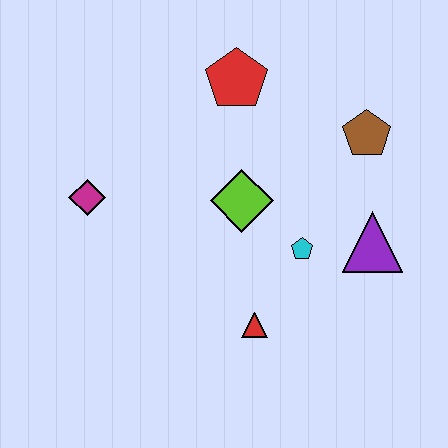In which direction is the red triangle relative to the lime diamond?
The red triangle is below the lime diamond.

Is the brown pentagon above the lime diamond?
Yes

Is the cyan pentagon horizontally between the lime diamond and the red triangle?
No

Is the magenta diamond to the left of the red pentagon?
Yes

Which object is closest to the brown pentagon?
The purple triangle is closest to the brown pentagon.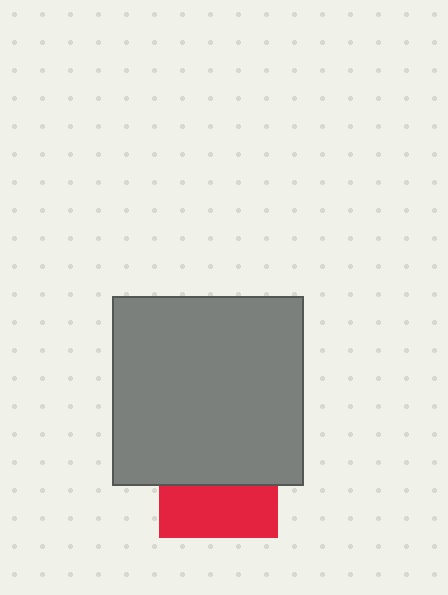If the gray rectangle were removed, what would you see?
You would see the complete red square.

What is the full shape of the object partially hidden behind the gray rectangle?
The partially hidden object is a red square.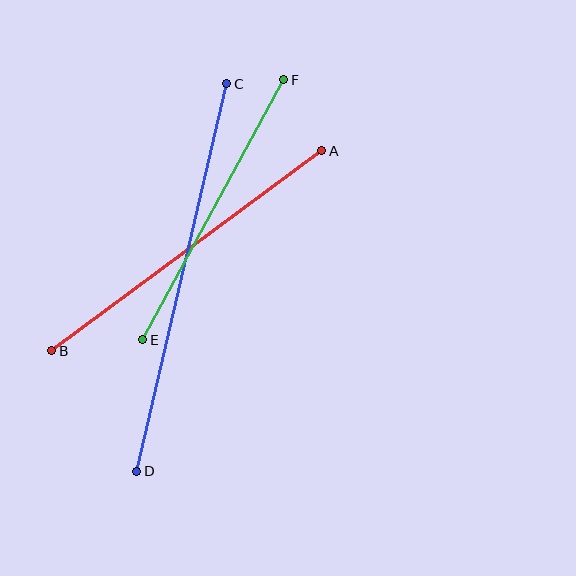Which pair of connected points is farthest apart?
Points C and D are farthest apart.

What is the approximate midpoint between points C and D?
The midpoint is at approximately (182, 277) pixels.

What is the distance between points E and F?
The distance is approximately 296 pixels.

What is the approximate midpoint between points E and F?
The midpoint is at approximately (213, 210) pixels.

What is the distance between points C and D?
The distance is approximately 398 pixels.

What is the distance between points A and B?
The distance is approximately 336 pixels.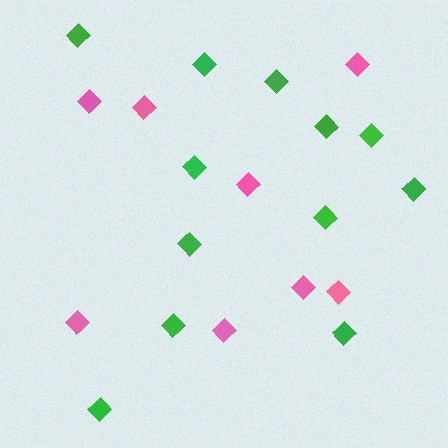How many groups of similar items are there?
There are 2 groups: one group of green diamonds (12) and one group of pink diamonds (8).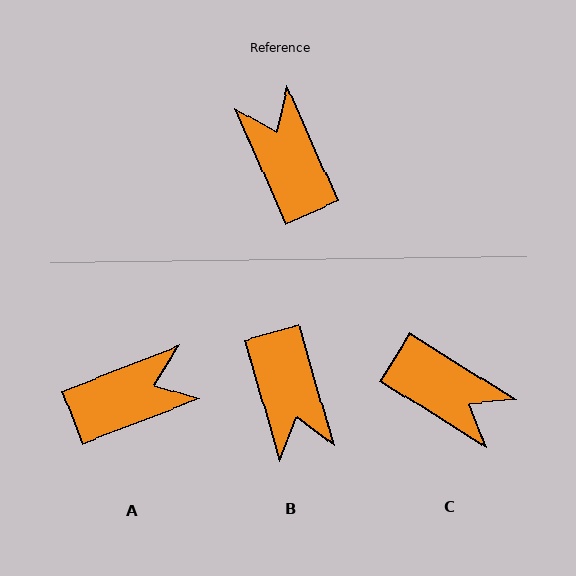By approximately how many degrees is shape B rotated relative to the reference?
Approximately 172 degrees counter-clockwise.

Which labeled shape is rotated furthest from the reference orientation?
B, about 172 degrees away.